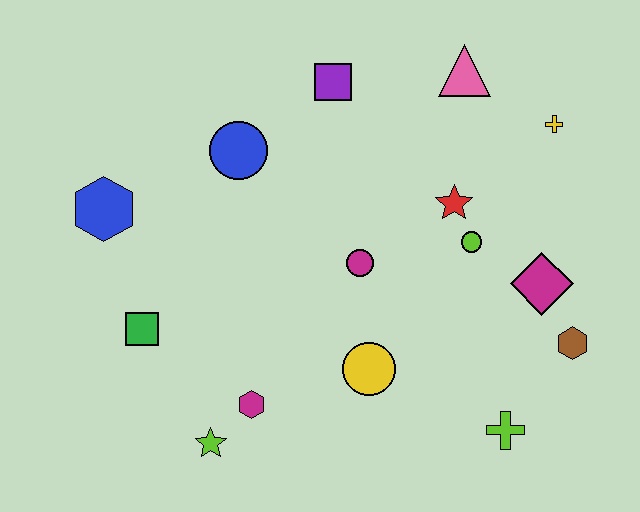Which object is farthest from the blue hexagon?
The brown hexagon is farthest from the blue hexagon.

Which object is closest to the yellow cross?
The pink triangle is closest to the yellow cross.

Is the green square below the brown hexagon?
No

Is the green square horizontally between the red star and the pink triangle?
No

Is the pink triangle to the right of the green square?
Yes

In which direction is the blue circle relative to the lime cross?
The blue circle is above the lime cross.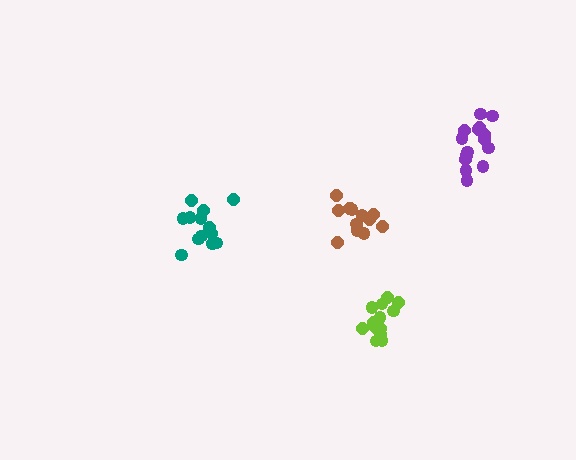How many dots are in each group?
Group 1: 15 dots, Group 2: 15 dots, Group 3: 14 dots, Group 4: 14 dots (58 total).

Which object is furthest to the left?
The teal cluster is leftmost.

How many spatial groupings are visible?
There are 4 spatial groupings.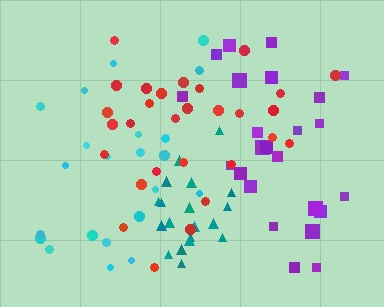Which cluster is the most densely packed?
Teal.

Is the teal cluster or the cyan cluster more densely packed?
Teal.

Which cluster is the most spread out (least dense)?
Cyan.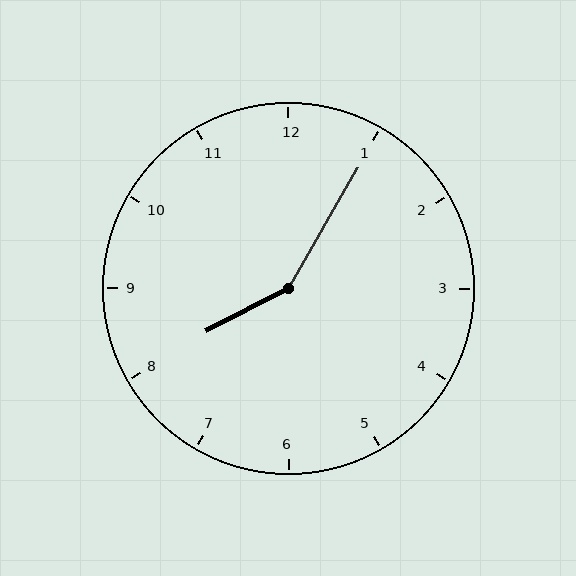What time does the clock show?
8:05.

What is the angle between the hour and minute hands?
Approximately 148 degrees.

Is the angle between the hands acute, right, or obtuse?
It is obtuse.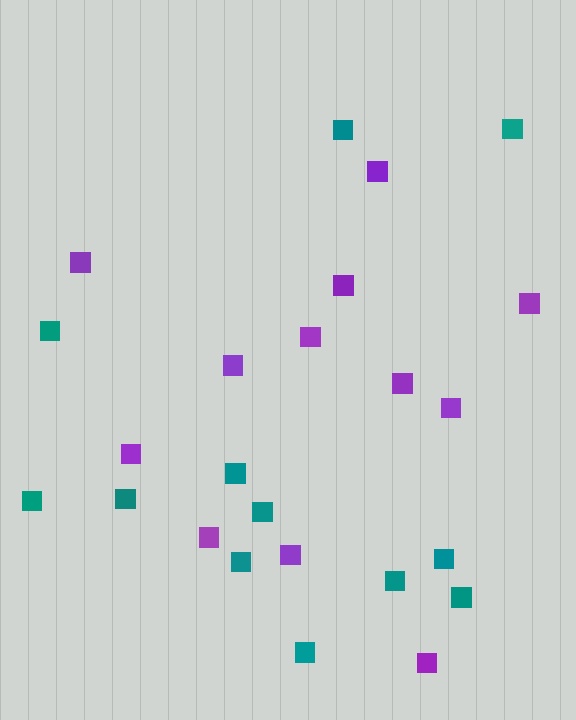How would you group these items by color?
There are 2 groups: one group of teal squares (12) and one group of purple squares (12).